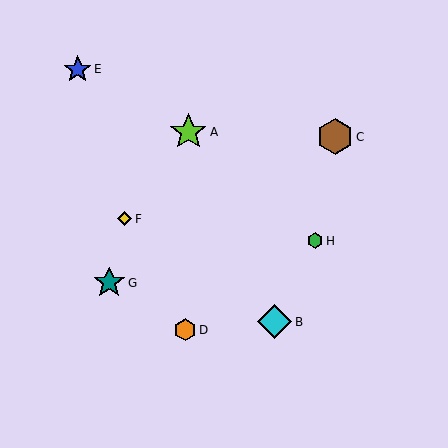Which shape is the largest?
The lime star (labeled A) is the largest.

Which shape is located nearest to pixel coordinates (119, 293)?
The teal star (labeled G) at (109, 283) is nearest to that location.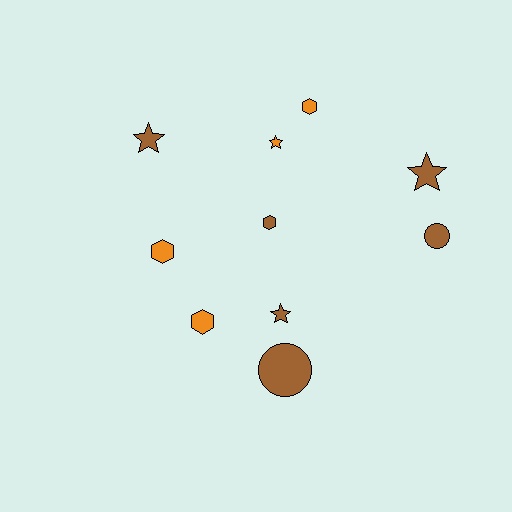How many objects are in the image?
There are 10 objects.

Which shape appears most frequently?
Star, with 4 objects.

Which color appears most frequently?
Brown, with 6 objects.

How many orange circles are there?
There are no orange circles.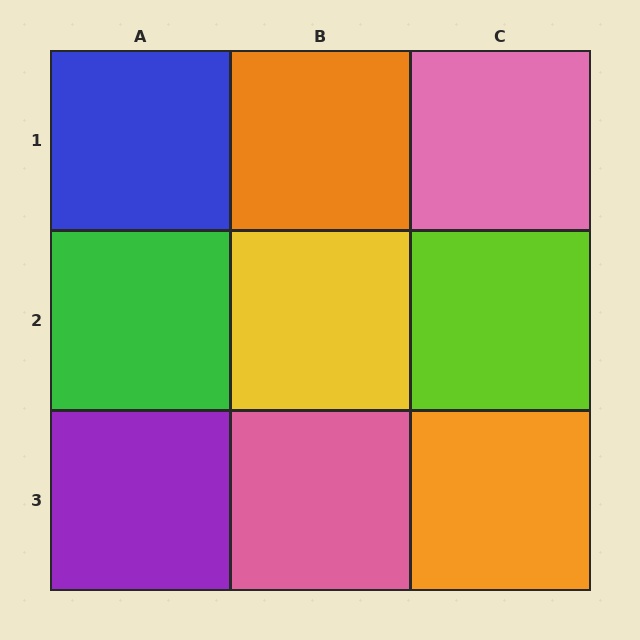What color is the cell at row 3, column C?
Orange.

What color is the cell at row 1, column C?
Pink.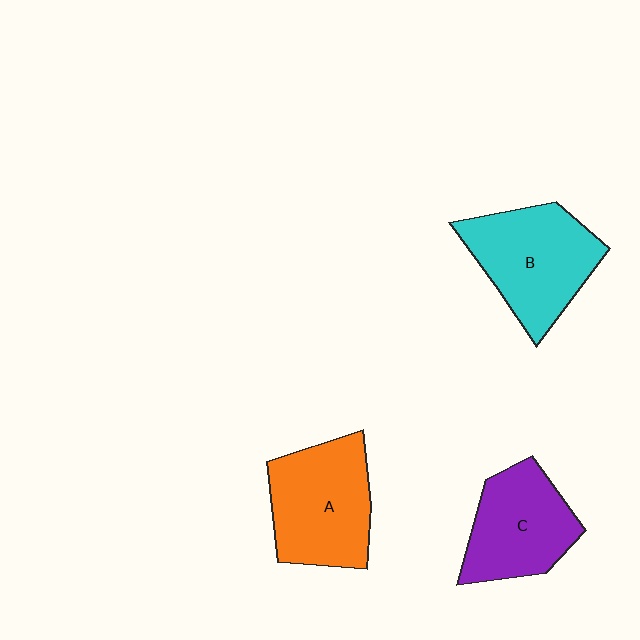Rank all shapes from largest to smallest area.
From largest to smallest: B (cyan), A (orange), C (purple).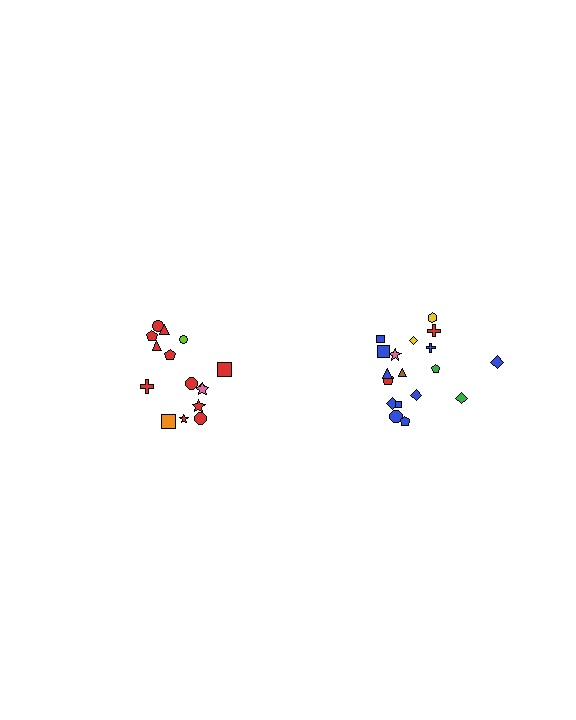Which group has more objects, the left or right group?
The right group.